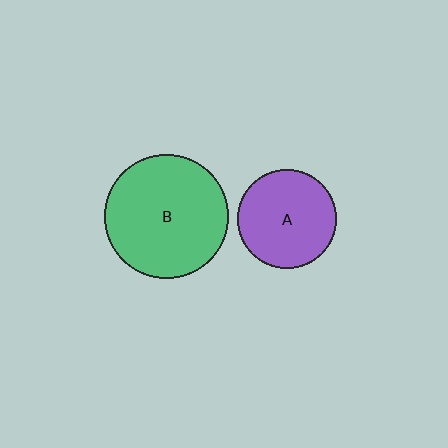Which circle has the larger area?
Circle B (green).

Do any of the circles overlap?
No, none of the circles overlap.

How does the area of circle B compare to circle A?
Approximately 1.6 times.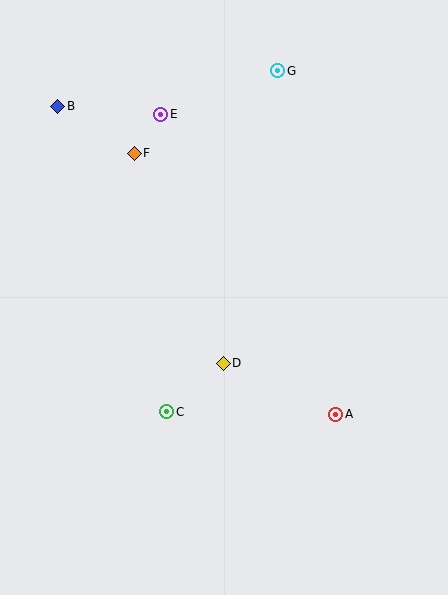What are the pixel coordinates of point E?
Point E is at (161, 114).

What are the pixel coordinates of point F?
Point F is at (134, 153).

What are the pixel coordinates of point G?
Point G is at (278, 71).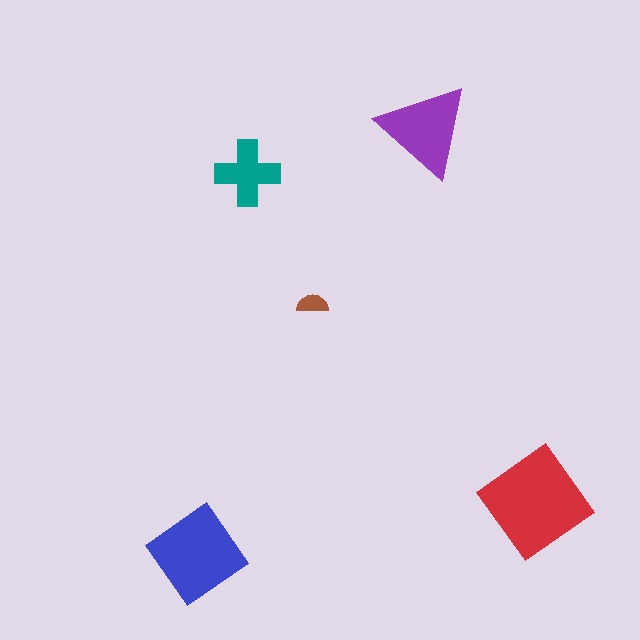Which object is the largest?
The red diamond.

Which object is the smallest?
The brown semicircle.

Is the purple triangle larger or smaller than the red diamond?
Smaller.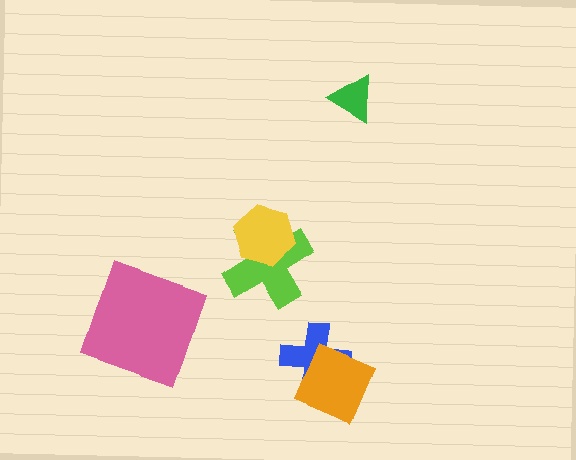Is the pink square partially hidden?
No, no other shape covers it.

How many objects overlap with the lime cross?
1 object overlaps with the lime cross.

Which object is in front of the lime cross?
The yellow hexagon is in front of the lime cross.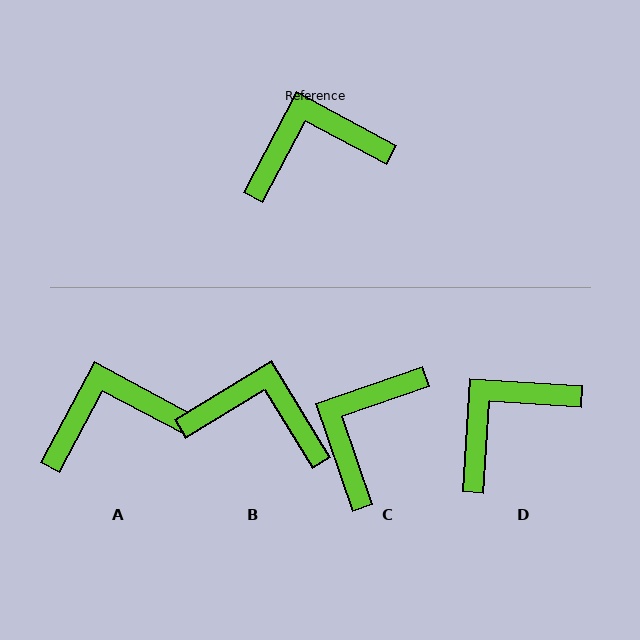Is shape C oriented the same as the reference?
No, it is off by about 47 degrees.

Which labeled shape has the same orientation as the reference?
A.